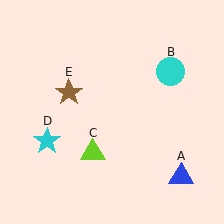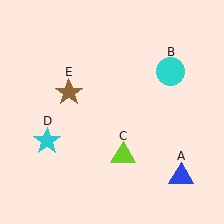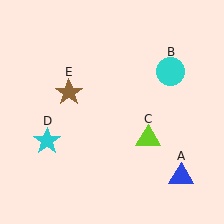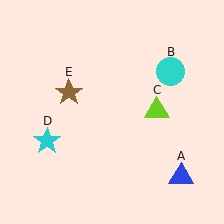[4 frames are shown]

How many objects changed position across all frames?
1 object changed position: lime triangle (object C).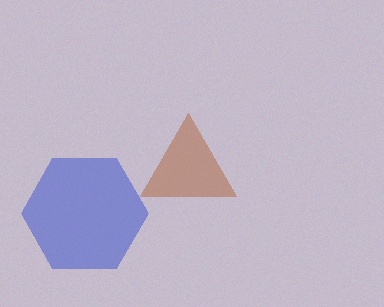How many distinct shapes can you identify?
There are 2 distinct shapes: a brown triangle, a blue hexagon.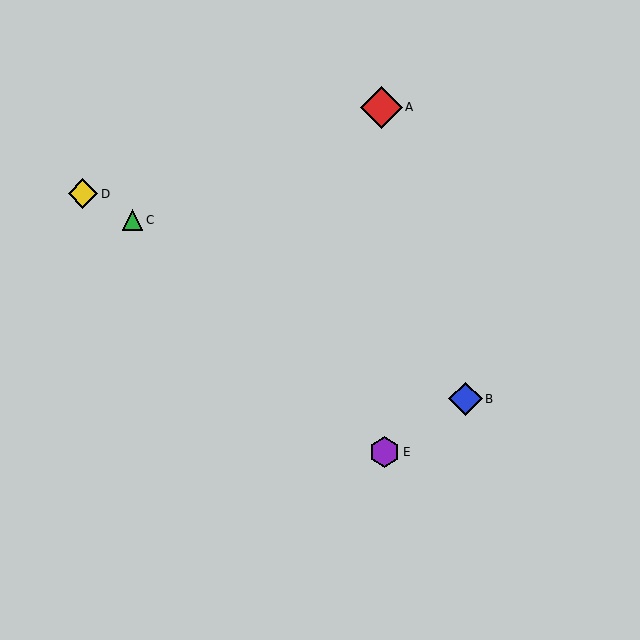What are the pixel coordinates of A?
Object A is at (381, 107).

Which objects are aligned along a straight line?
Objects B, C, D are aligned along a straight line.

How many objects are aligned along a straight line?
3 objects (B, C, D) are aligned along a straight line.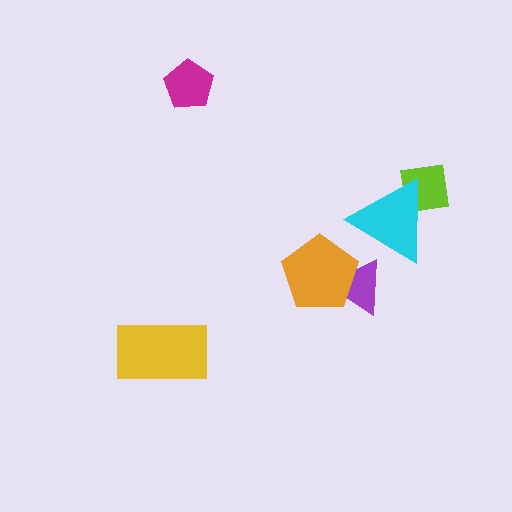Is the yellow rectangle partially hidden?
No, no other shape covers it.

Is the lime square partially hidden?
Yes, it is partially covered by another shape.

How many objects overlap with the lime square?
1 object overlaps with the lime square.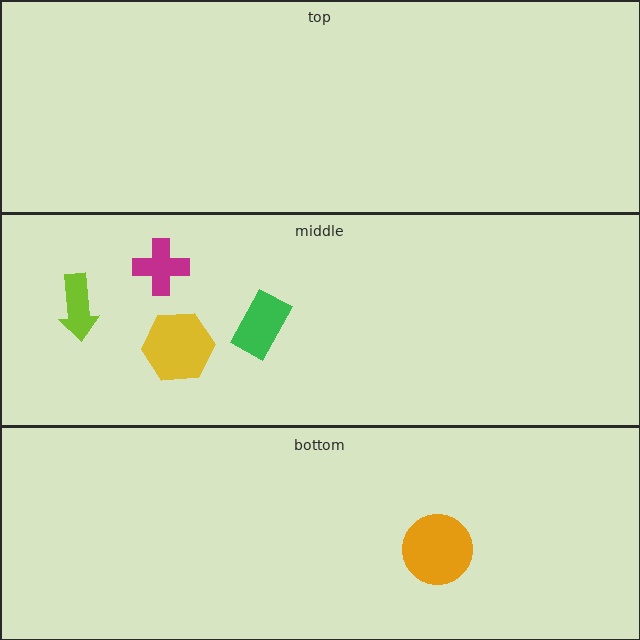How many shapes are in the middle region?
4.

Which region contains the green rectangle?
The middle region.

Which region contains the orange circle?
The bottom region.